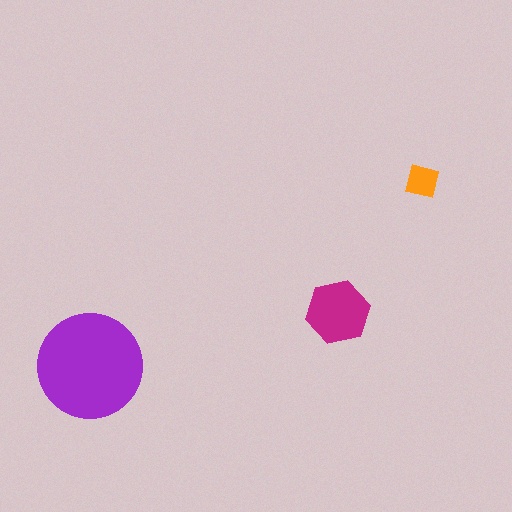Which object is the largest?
The purple circle.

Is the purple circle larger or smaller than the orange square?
Larger.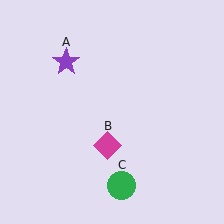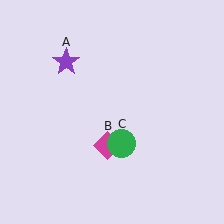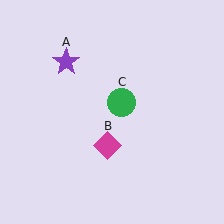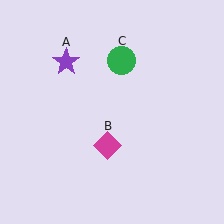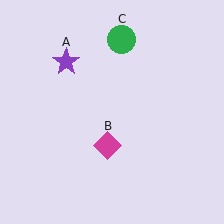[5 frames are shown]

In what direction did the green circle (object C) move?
The green circle (object C) moved up.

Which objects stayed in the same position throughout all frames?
Purple star (object A) and magenta diamond (object B) remained stationary.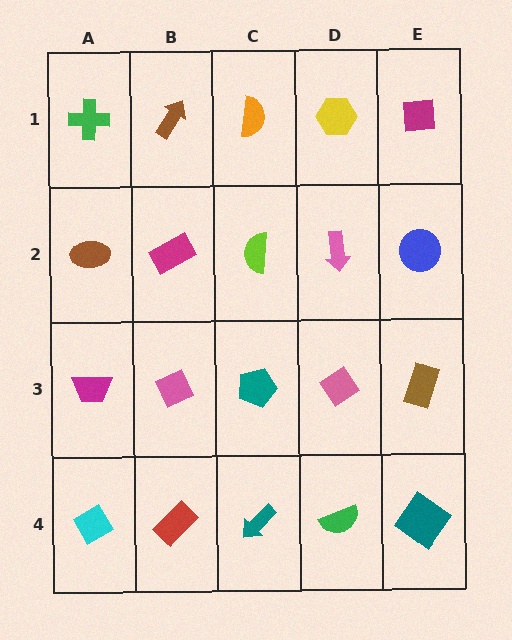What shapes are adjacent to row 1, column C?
A lime semicircle (row 2, column C), a brown arrow (row 1, column B), a yellow hexagon (row 1, column D).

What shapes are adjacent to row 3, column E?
A blue circle (row 2, column E), a teal diamond (row 4, column E), a pink diamond (row 3, column D).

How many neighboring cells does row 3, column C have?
4.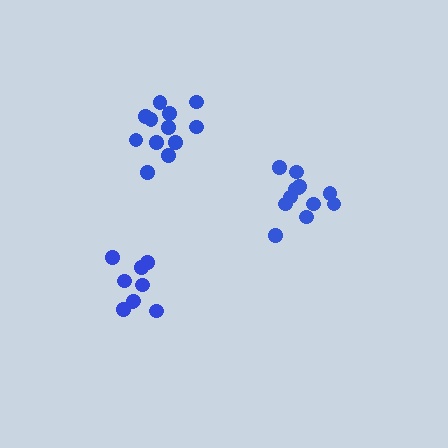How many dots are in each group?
Group 1: 12 dots, Group 2: 12 dots, Group 3: 9 dots (33 total).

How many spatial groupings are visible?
There are 3 spatial groupings.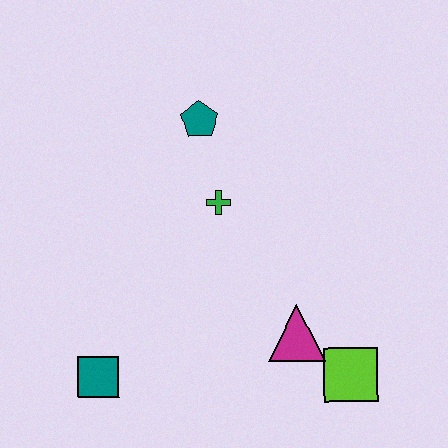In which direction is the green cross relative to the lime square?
The green cross is above the lime square.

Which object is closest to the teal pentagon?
The green cross is closest to the teal pentagon.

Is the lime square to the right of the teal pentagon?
Yes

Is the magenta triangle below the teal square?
No